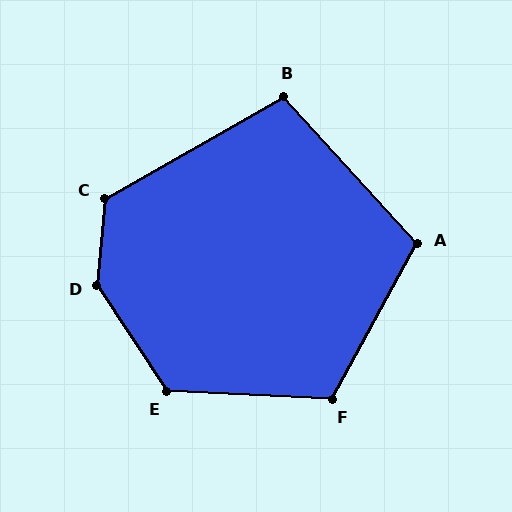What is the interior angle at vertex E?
Approximately 126 degrees (obtuse).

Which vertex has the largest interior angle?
D, at approximately 141 degrees.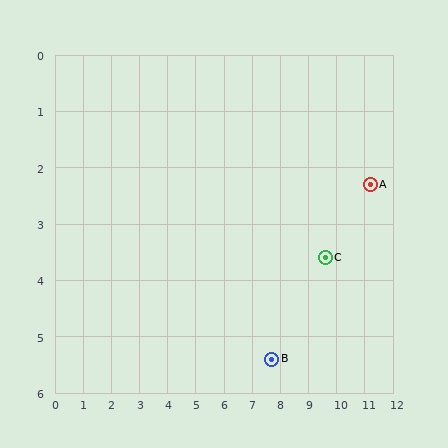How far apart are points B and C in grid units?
Points B and C are about 2.6 grid units apart.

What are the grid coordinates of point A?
Point A is at approximately (11.2, 2.3).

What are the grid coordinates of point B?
Point B is at approximately (7.7, 5.4).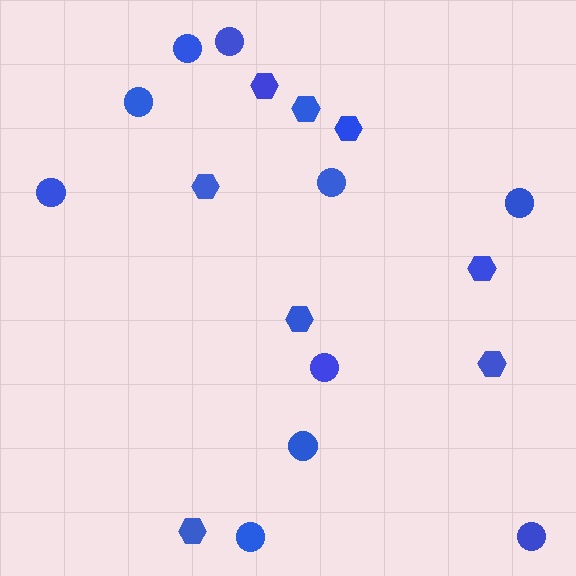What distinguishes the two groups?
There are 2 groups: one group of circles (10) and one group of hexagons (8).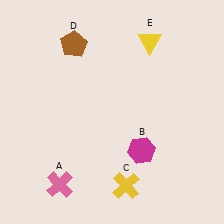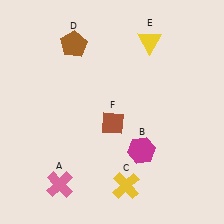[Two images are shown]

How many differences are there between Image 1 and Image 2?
There is 1 difference between the two images.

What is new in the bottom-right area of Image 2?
A brown diamond (F) was added in the bottom-right area of Image 2.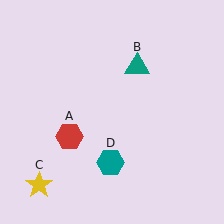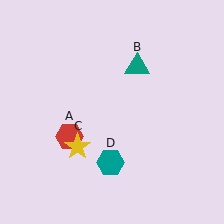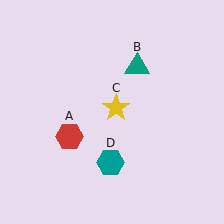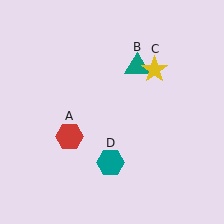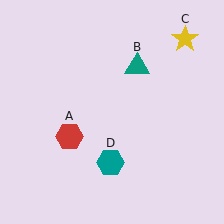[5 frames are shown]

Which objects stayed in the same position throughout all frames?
Red hexagon (object A) and teal triangle (object B) and teal hexagon (object D) remained stationary.